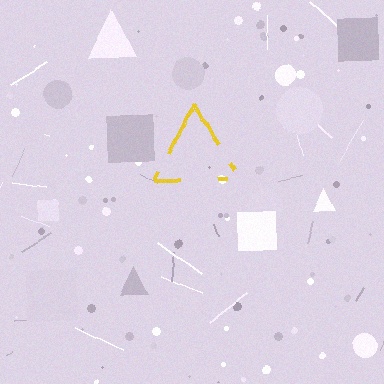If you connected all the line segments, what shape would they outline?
They would outline a triangle.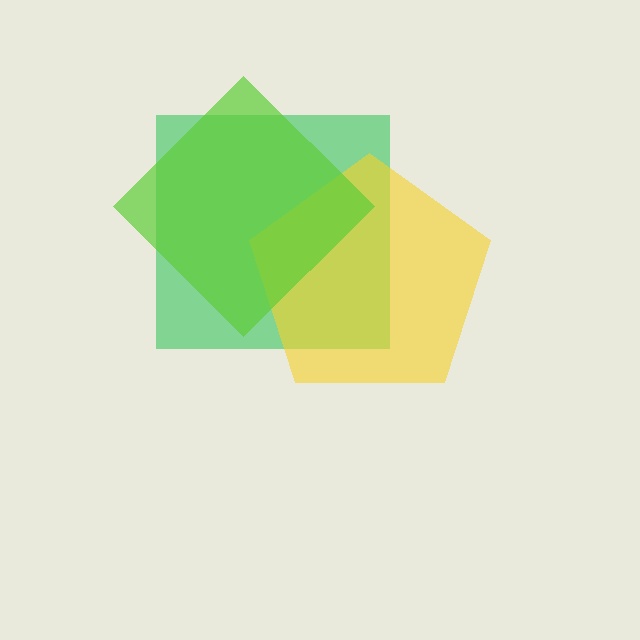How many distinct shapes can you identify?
There are 3 distinct shapes: a green square, a yellow pentagon, a lime diamond.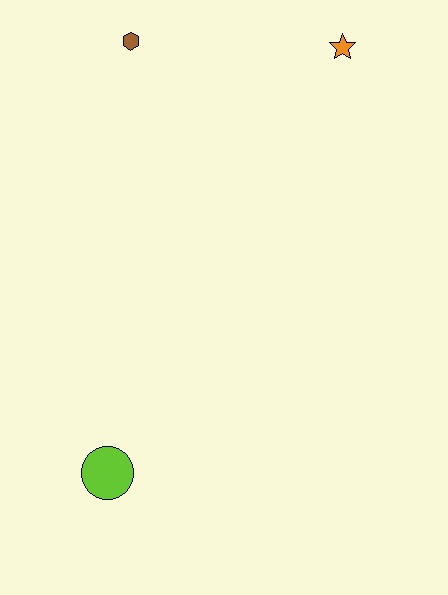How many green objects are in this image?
There are no green objects.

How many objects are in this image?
There are 3 objects.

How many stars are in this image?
There is 1 star.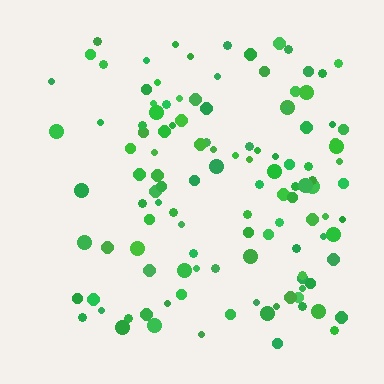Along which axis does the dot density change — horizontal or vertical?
Horizontal.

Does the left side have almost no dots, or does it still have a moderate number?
Still a moderate number, just noticeably fewer than the right.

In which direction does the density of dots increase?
From left to right, with the right side densest.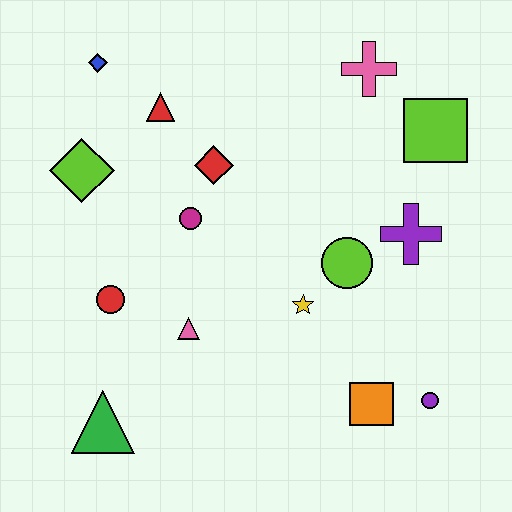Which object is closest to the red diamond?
The magenta circle is closest to the red diamond.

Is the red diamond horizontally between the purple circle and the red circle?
Yes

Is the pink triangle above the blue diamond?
No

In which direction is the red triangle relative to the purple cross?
The red triangle is to the left of the purple cross.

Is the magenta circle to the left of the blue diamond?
No